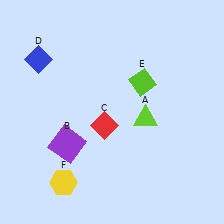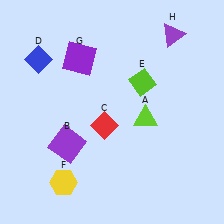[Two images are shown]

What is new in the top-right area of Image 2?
A purple triangle (H) was added in the top-right area of Image 2.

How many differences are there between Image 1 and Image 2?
There are 2 differences between the two images.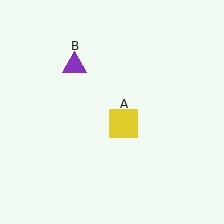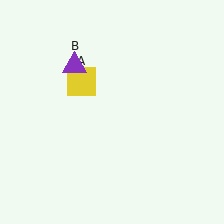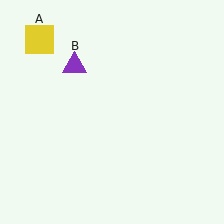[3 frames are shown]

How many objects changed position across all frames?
1 object changed position: yellow square (object A).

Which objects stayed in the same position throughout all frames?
Purple triangle (object B) remained stationary.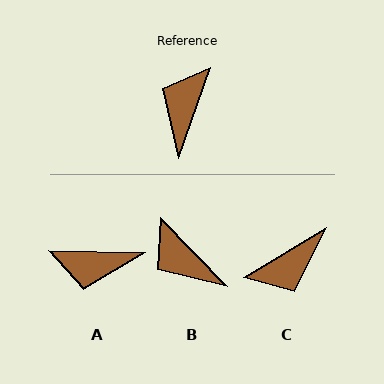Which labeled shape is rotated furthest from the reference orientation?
C, about 141 degrees away.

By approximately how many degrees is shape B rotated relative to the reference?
Approximately 64 degrees counter-clockwise.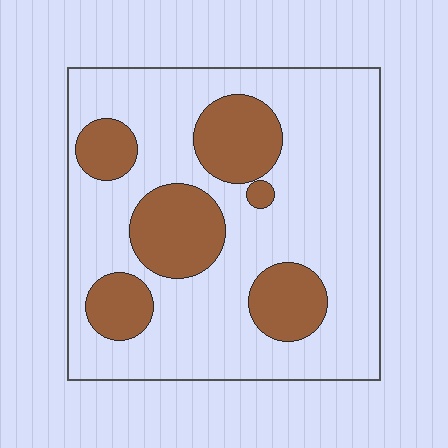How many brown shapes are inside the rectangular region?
6.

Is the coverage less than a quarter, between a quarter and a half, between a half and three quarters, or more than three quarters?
Between a quarter and a half.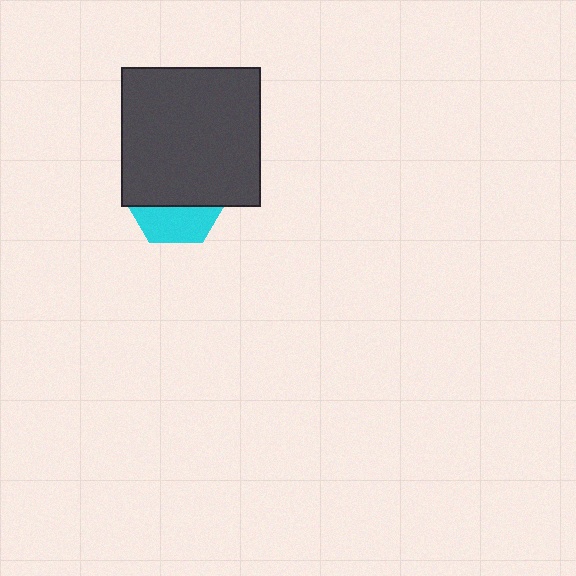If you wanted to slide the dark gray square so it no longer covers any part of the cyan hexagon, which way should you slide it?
Slide it up — that is the most direct way to separate the two shapes.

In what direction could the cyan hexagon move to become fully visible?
The cyan hexagon could move down. That would shift it out from behind the dark gray square entirely.